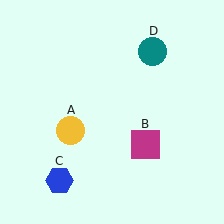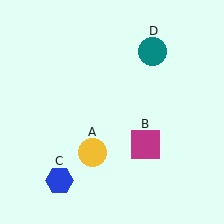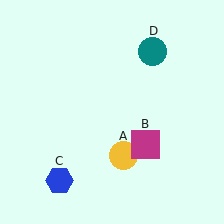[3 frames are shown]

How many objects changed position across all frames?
1 object changed position: yellow circle (object A).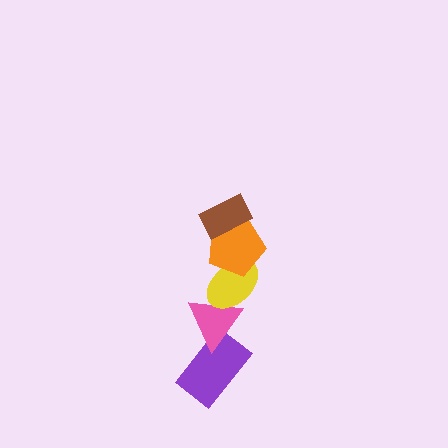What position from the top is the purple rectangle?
The purple rectangle is 5th from the top.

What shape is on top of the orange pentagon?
The brown rectangle is on top of the orange pentagon.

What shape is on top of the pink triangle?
The yellow ellipse is on top of the pink triangle.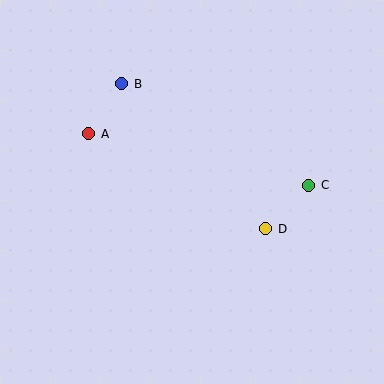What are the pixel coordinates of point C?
Point C is at (309, 185).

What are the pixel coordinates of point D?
Point D is at (266, 229).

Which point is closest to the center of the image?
Point D at (266, 229) is closest to the center.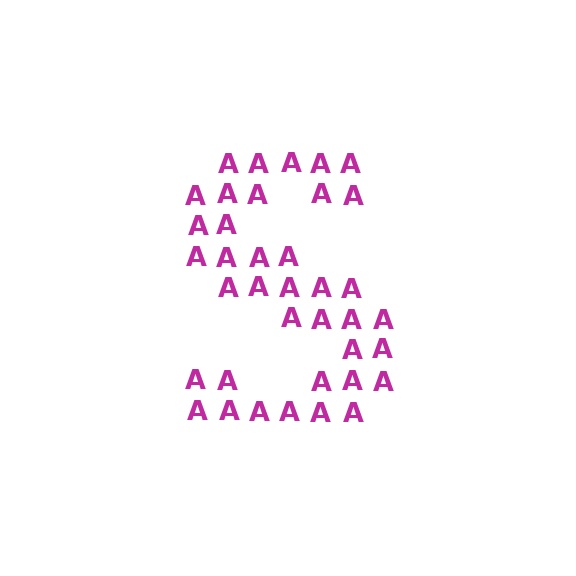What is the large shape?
The large shape is the letter S.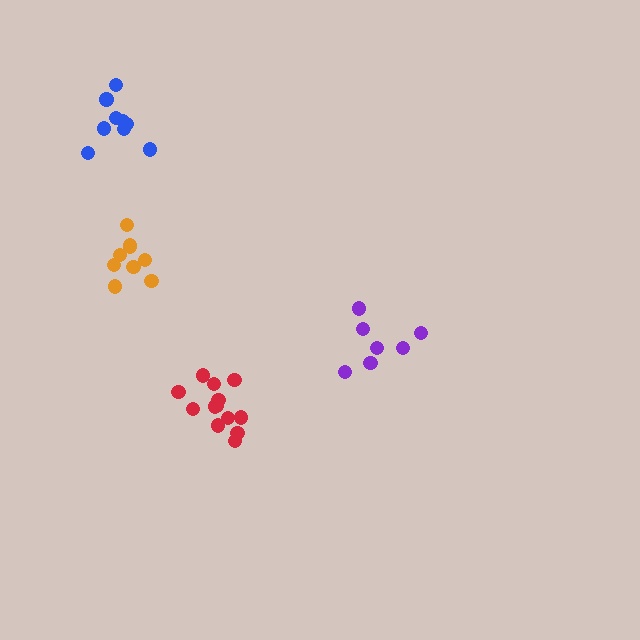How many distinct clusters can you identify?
There are 4 distinct clusters.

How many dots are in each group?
Group 1: 13 dots, Group 2: 10 dots, Group 3: 7 dots, Group 4: 9 dots (39 total).